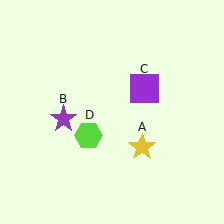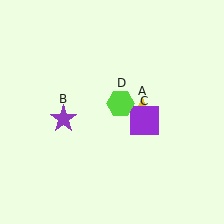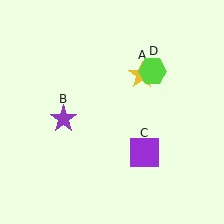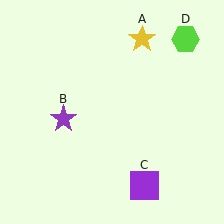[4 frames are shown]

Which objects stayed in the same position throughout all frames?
Purple star (object B) remained stationary.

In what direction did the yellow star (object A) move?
The yellow star (object A) moved up.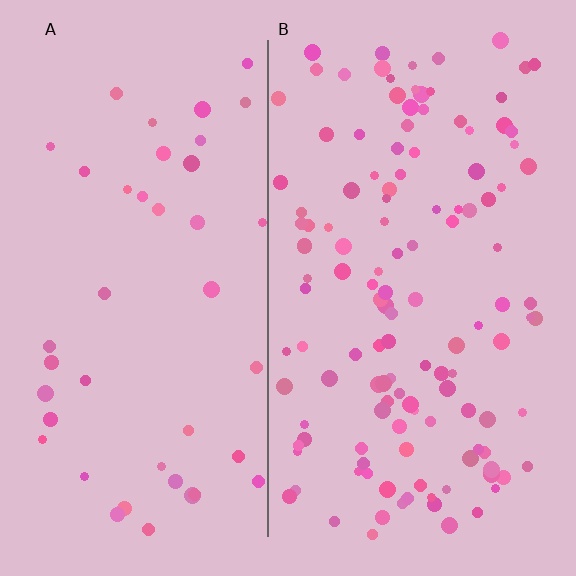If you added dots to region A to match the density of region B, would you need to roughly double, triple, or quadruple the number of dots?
Approximately triple.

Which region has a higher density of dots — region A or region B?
B (the right).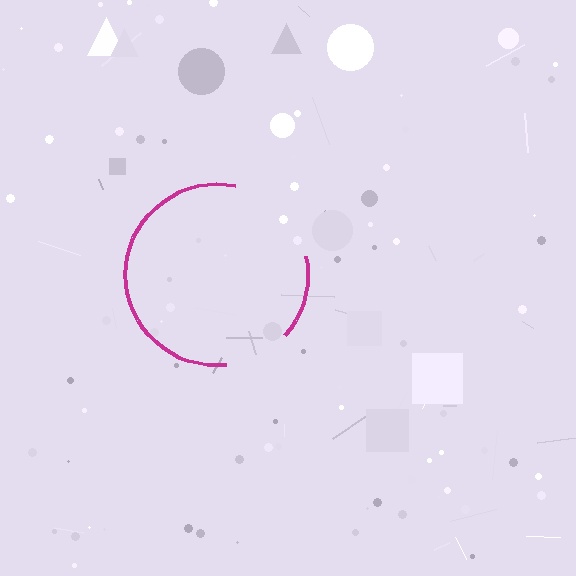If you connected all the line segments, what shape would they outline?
They would outline a circle.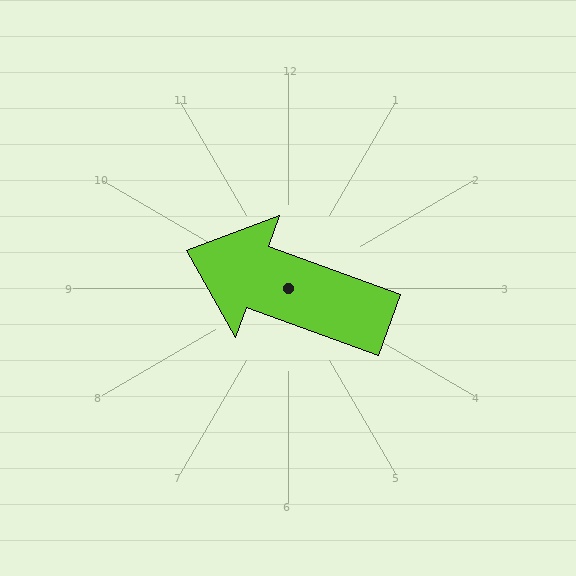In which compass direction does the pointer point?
West.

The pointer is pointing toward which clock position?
Roughly 10 o'clock.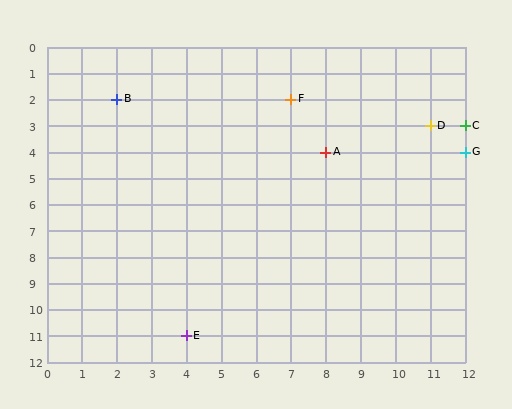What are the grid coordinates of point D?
Point D is at grid coordinates (11, 3).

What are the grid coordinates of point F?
Point F is at grid coordinates (7, 2).